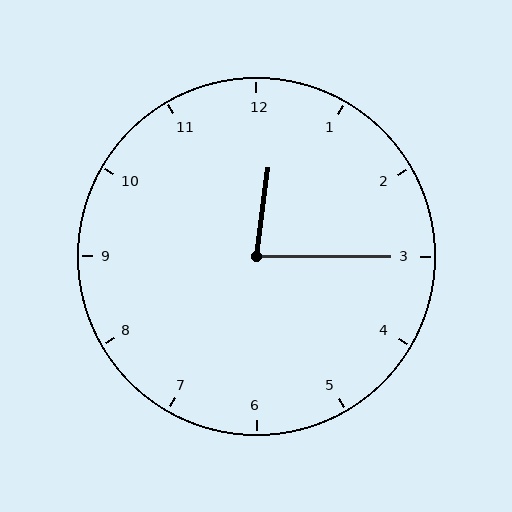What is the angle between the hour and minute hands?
Approximately 82 degrees.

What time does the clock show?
12:15.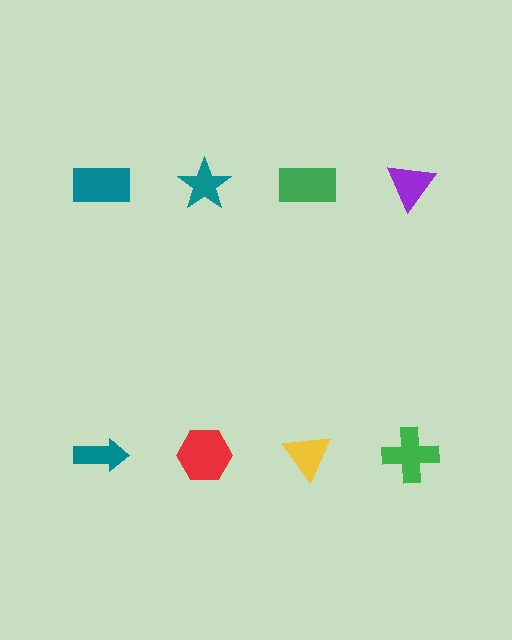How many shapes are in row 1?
4 shapes.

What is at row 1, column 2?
A teal star.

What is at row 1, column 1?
A teal rectangle.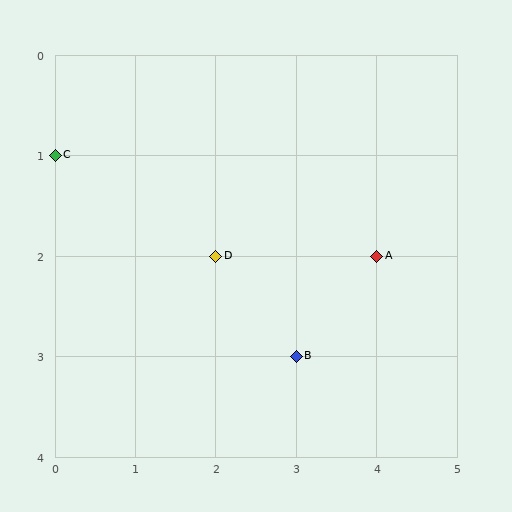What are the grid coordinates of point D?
Point D is at grid coordinates (2, 2).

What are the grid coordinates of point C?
Point C is at grid coordinates (0, 1).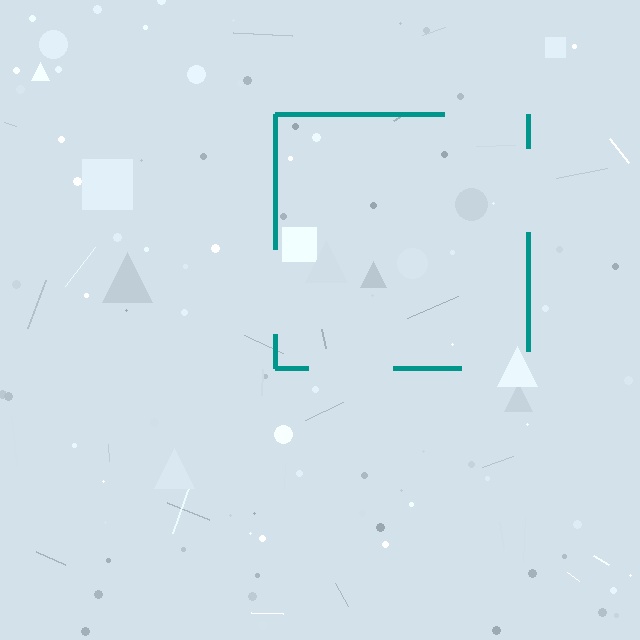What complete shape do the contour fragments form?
The contour fragments form a square.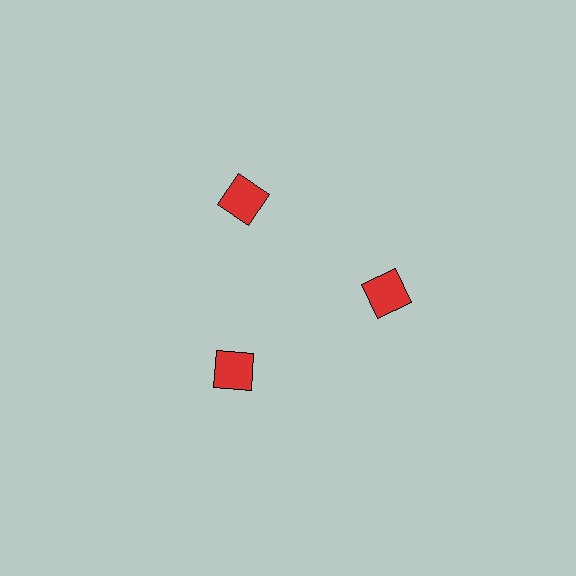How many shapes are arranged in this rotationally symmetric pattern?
There are 3 shapes, arranged in 3 groups of 1.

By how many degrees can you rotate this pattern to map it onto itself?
The pattern maps onto itself every 120 degrees of rotation.